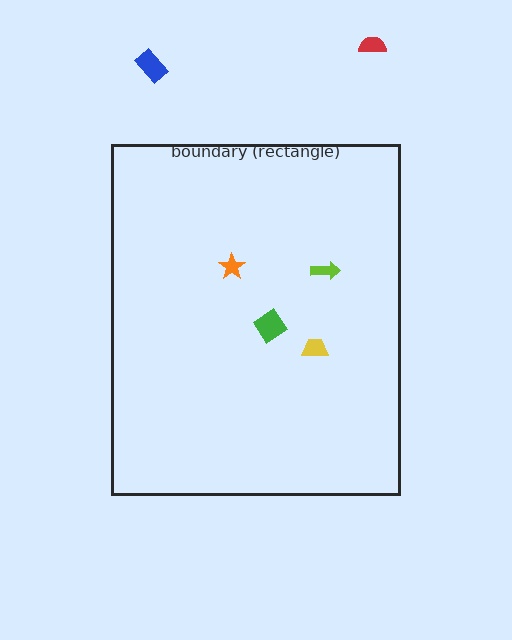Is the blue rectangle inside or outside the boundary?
Outside.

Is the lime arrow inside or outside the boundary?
Inside.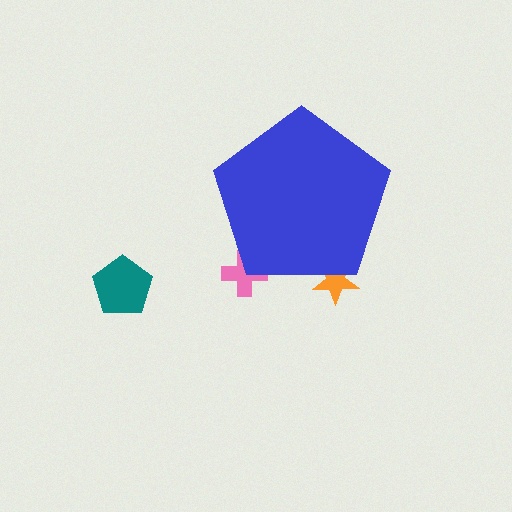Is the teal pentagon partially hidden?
No, the teal pentagon is fully visible.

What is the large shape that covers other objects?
A blue pentagon.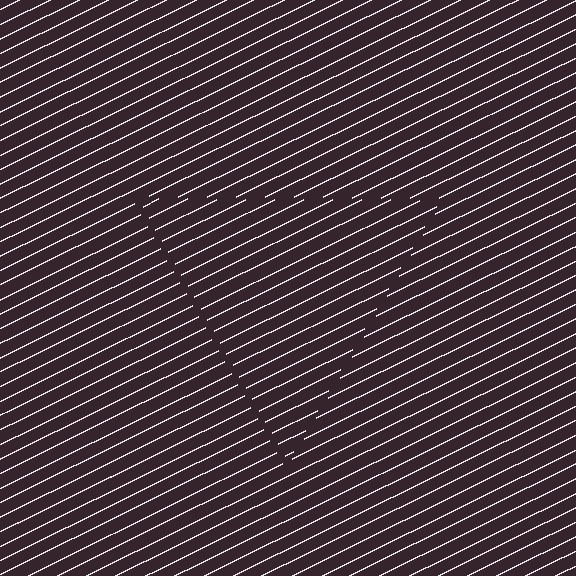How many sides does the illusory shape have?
3 sides — the line-ends trace a triangle.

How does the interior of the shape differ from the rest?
The interior of the shape contains the same grating, shifted by half a period — the contour is defined by the phase discontinuity where line-ends from the inner and outer gratings abut.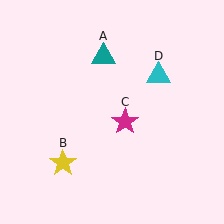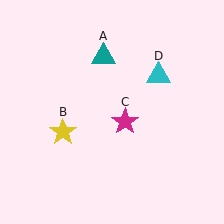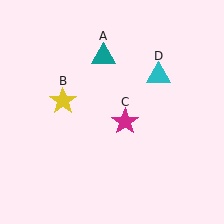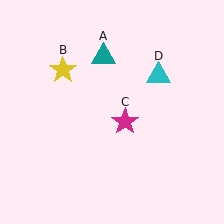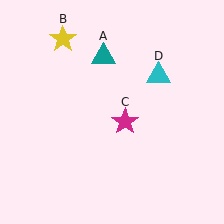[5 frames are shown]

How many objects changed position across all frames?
1 object changed position: yellow star (object B).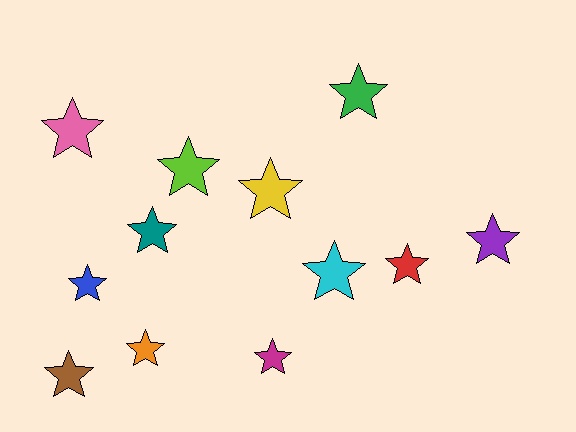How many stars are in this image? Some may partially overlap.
There are 12 stars.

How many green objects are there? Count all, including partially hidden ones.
There is 1 green object.